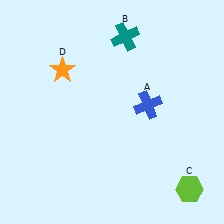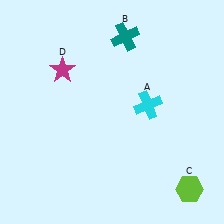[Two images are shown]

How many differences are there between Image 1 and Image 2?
There are 2 differences between the two images.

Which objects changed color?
A changed from blue to cyan. D changed from orange to magenta.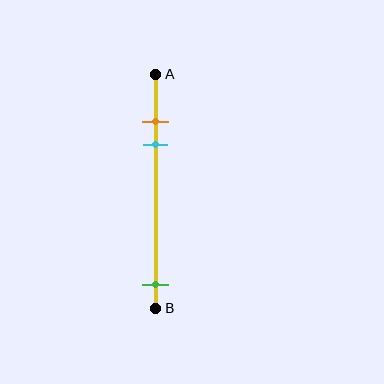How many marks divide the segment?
There are 3 marks dividing the segment.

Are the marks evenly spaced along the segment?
No, the marks are not evenly spaced.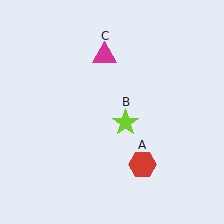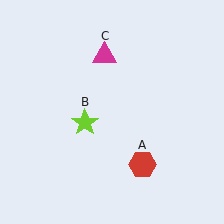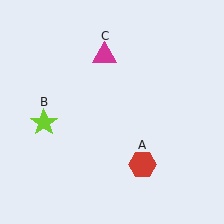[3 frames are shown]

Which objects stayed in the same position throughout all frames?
Red hexagon (object A) and magenta triangle (object C) remained stationary.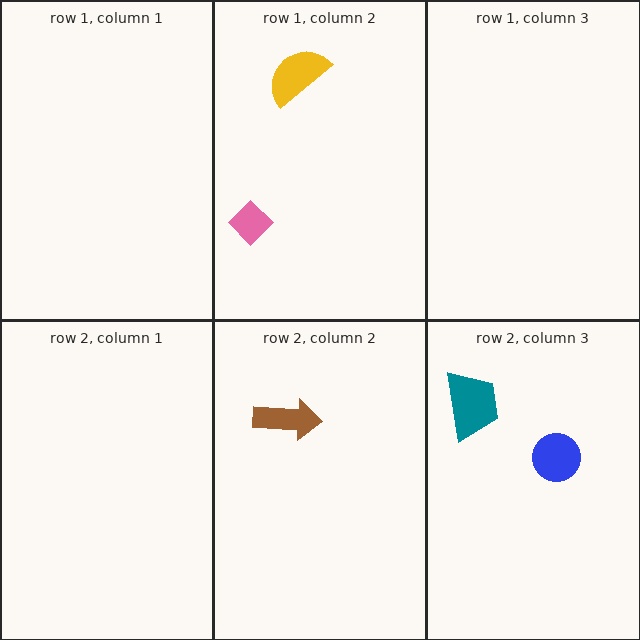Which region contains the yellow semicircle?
The row 1, column 2 region.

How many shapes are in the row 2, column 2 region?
1.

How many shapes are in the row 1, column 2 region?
2.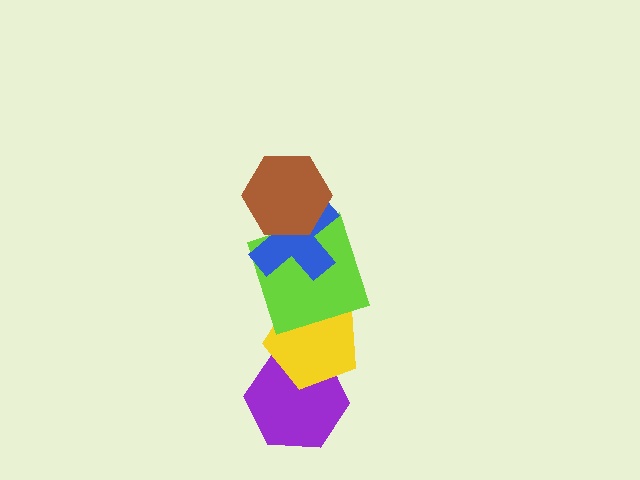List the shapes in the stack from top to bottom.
From top to bottom: the brown hexagon, the blue cross, the lime square, the yellow pentagon, the purple hexagon.